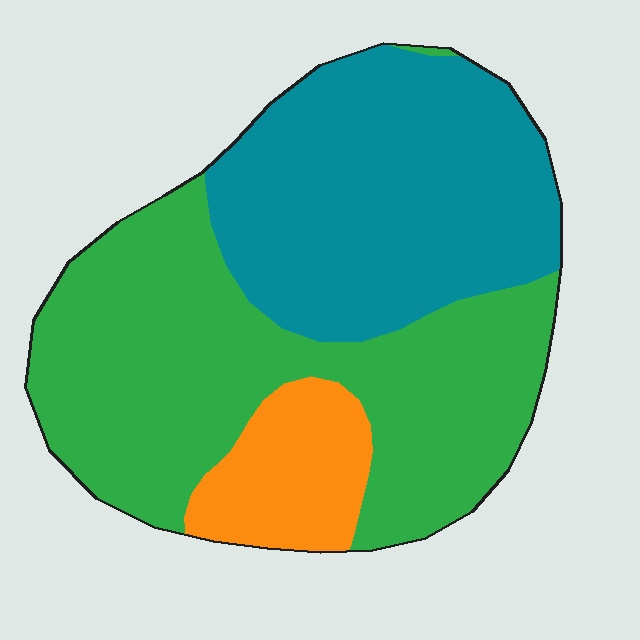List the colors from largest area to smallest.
From largest to smallest: green, teal, orange.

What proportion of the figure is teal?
Teal covers about 40% of the figure.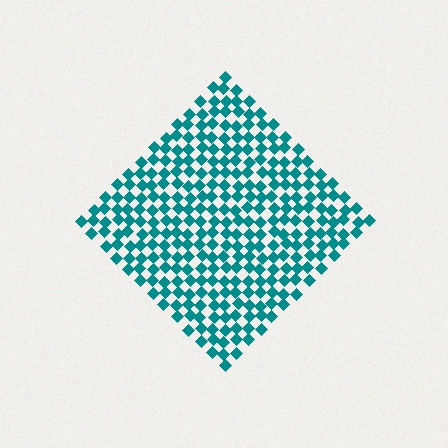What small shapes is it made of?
It is made of small diamonds.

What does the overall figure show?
The overall figure shows a diamond.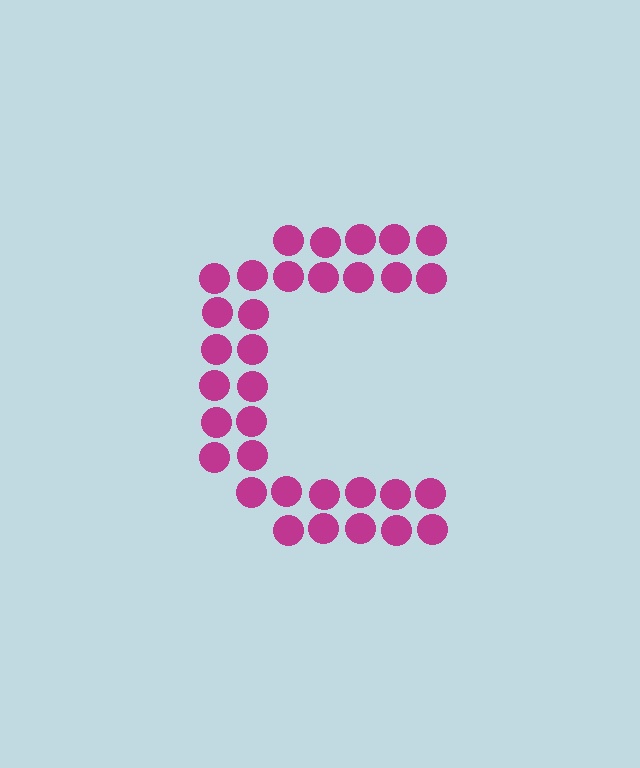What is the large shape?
The large shape is the letter C.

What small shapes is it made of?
It is made of small circles.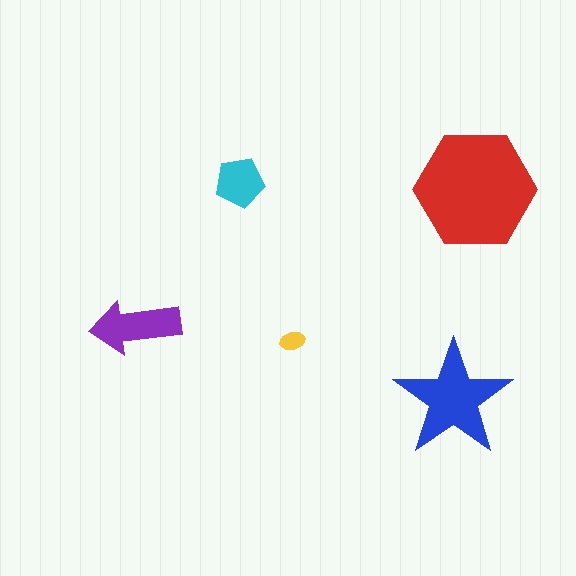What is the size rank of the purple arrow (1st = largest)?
3rd.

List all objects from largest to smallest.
The red hexagon, the blue star, the purple arrow, the cyan pentagon, the yellow ellipse.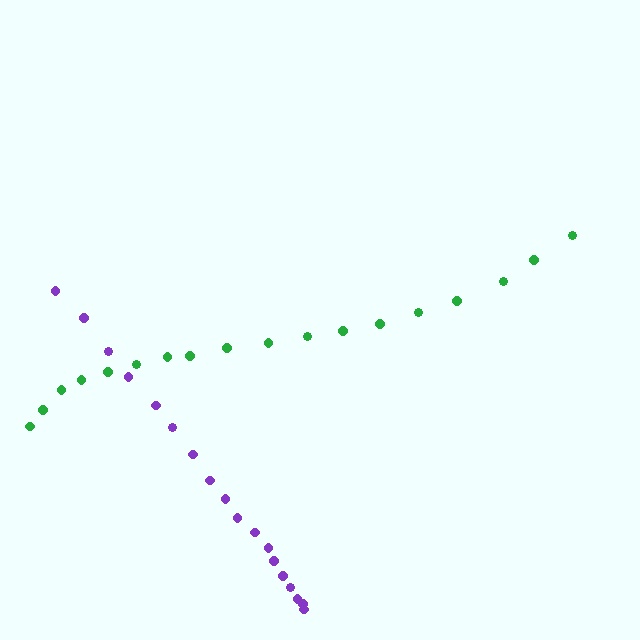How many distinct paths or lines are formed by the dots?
There are 2 distinct paths.